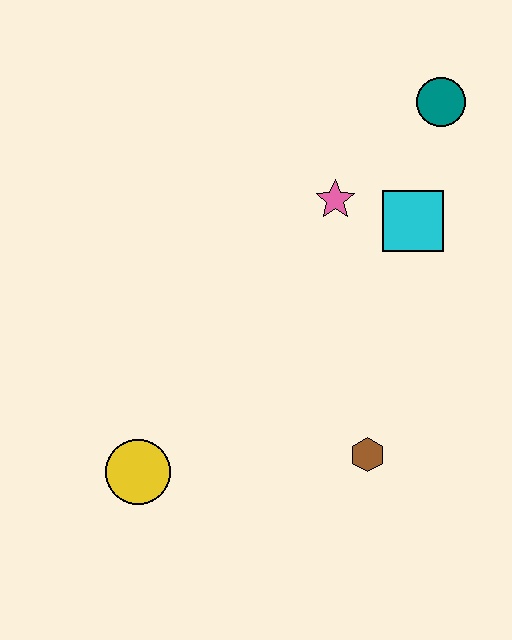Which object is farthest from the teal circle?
The yellow circle is farthest from the teal circle.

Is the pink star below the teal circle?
Yes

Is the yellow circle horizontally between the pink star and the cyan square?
No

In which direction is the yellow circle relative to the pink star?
The yellow circle is below the pink star.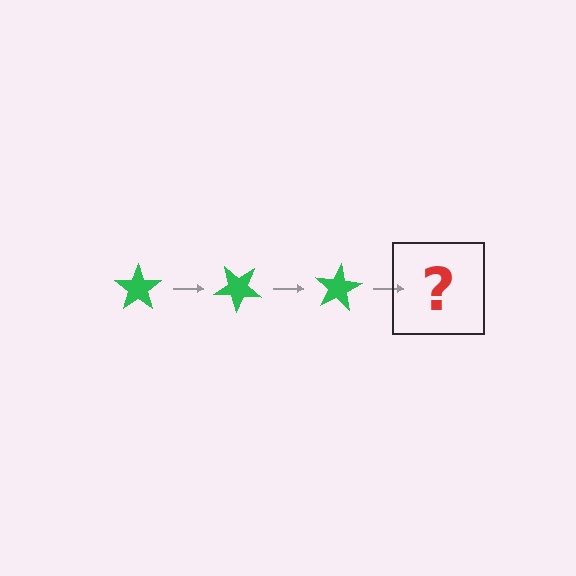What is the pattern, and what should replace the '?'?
The pattern is that the star rotates 40 degrees each step. The '?' should be a green star rotated 120 degrees.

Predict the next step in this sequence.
The next step is a green star rotated 120 degrees.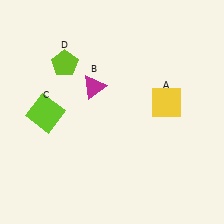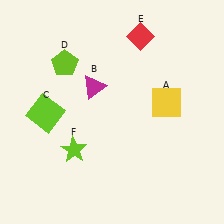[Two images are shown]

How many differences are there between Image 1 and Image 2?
There are 2 differences between the two images.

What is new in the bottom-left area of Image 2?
A lime star (F) was added in the bottom-left area of Image 2.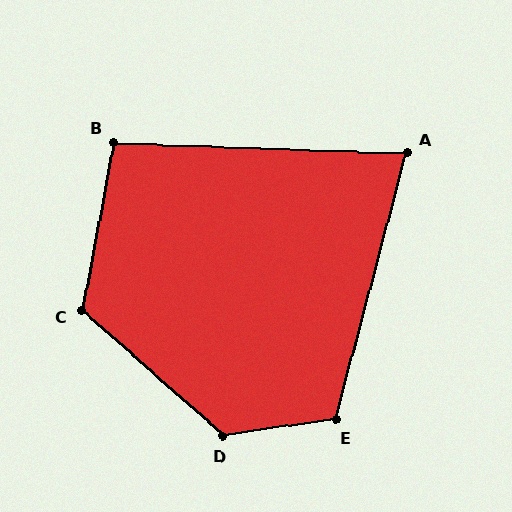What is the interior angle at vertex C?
Approximately 121 degrees (obtuse).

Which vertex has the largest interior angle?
D, at approximately 131 degrees.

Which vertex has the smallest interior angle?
A, at approximately 77 degrees.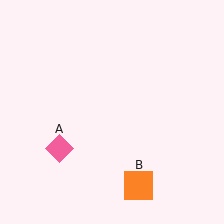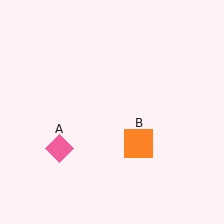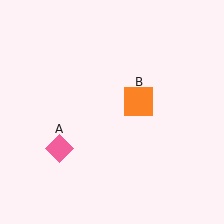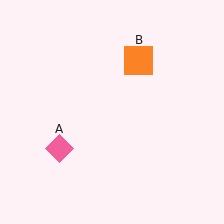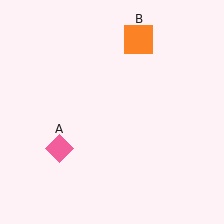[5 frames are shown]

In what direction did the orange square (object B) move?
The orange square (object B) moved up.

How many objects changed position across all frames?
1 object changed position: orange square (object B).